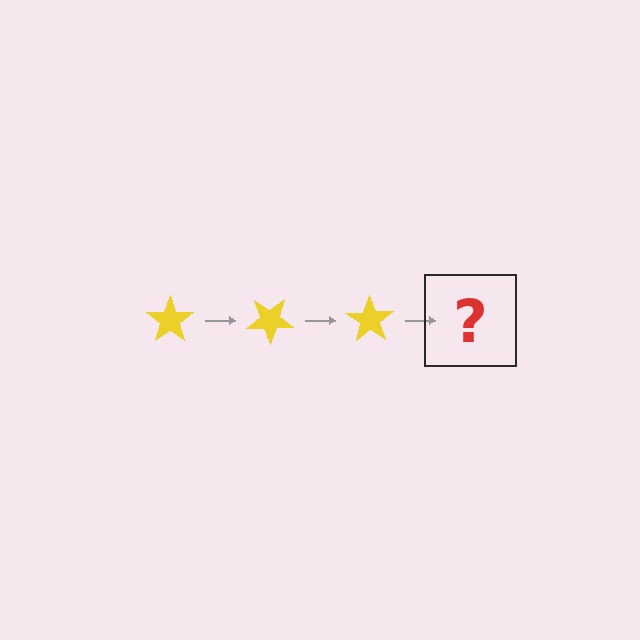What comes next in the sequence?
The next element should be a yellow star rotated 105 degrees.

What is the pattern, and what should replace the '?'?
The pattern is that the star rotates 35 degrees each step. The '?' should be a yellow star rotated 105 degrees.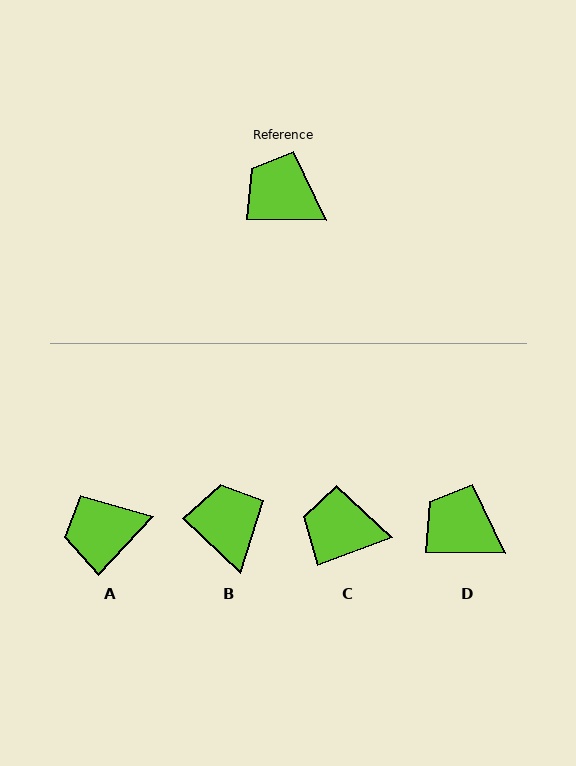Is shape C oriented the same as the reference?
No, it is off by about 21 degrees.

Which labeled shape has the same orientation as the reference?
D.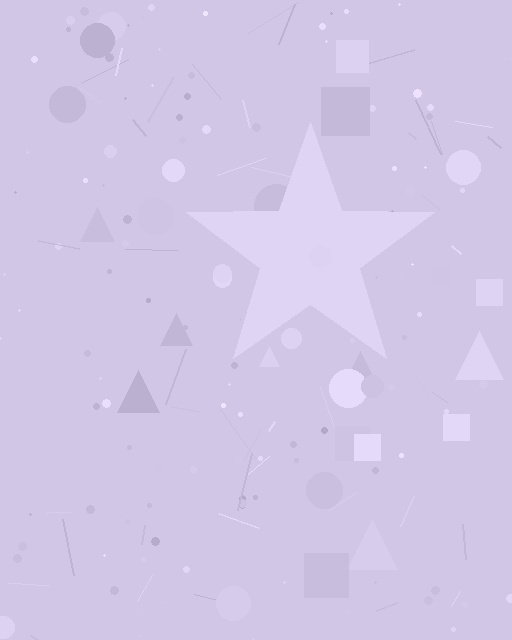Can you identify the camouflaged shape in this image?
The camouflaged shape is a star.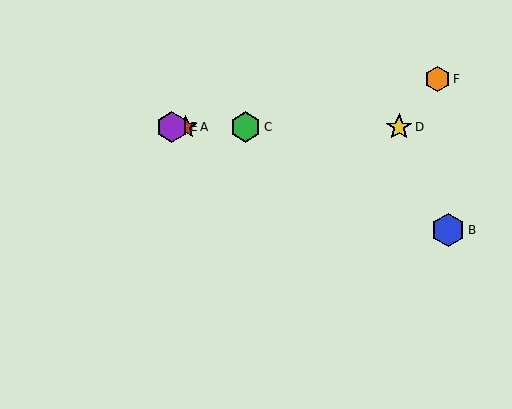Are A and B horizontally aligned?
No, A is at y≈127 and B is at y≈230.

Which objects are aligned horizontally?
Objects A, C, D, E are aligned horizontally.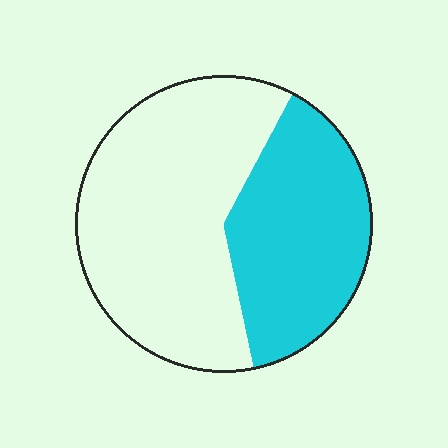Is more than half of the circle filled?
No.